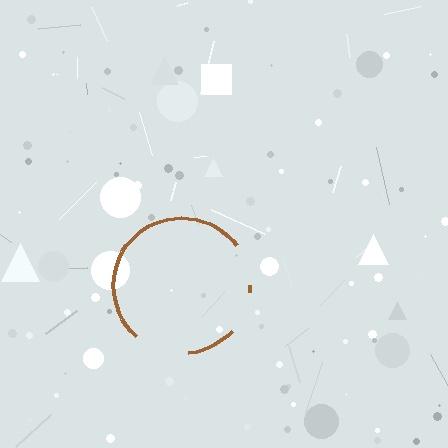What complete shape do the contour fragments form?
The contour fragments form a circle.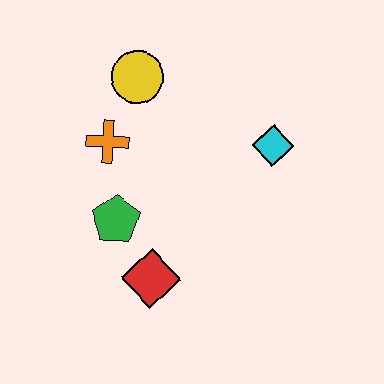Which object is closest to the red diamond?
The green pentagon is closest to the red diamond.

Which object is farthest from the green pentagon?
The cyan diamond is farthest from the green pentagon.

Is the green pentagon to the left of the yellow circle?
Yes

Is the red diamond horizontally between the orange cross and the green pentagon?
No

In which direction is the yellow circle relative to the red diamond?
The yellow circle is above the red diamond.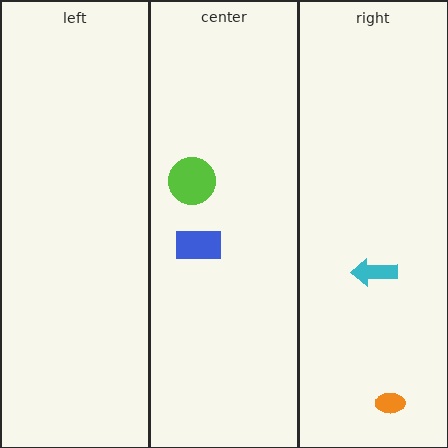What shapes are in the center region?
The lime circle, the blue rectangle.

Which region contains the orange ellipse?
The right region.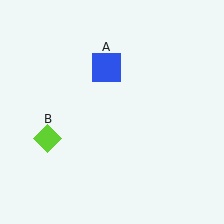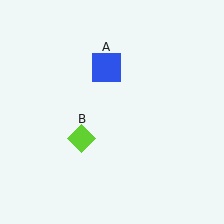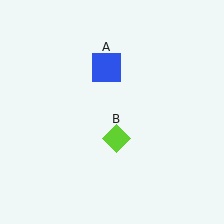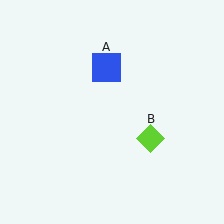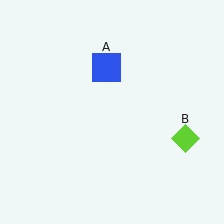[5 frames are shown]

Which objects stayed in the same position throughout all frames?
Blue square (object A) remained stationary.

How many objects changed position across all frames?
1 object changed position: lime diamond (object B).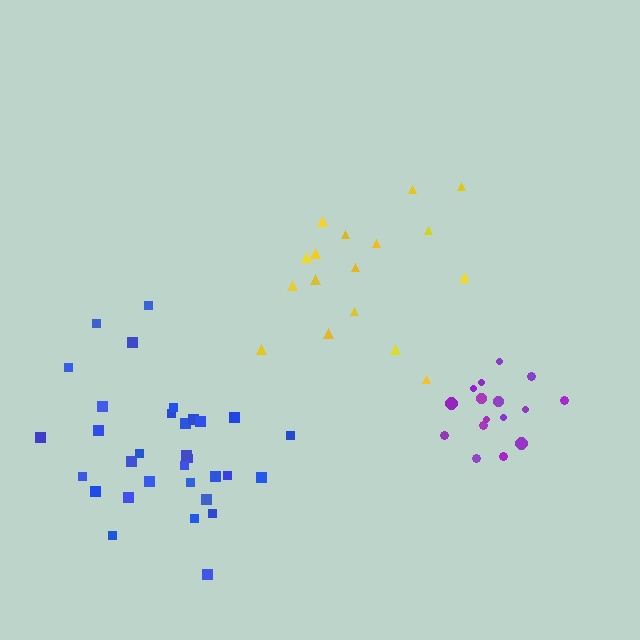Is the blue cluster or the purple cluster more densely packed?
Purple.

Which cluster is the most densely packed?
Purple.